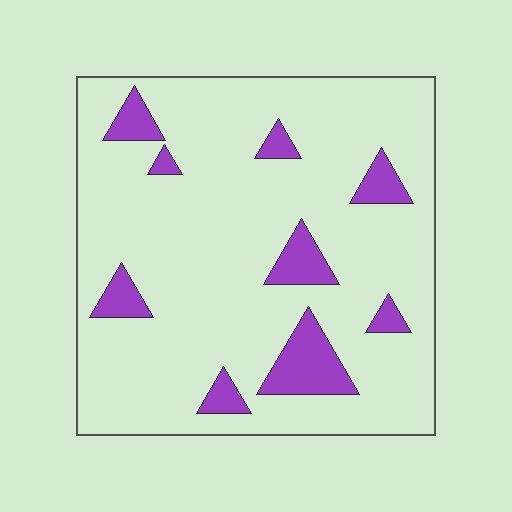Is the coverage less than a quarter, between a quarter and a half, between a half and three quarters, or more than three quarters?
Less than a quarter.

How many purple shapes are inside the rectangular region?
9.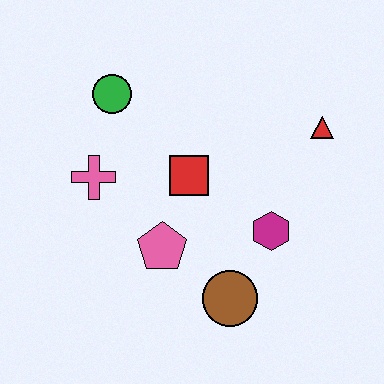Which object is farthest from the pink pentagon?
The red triangle is farthest from the pink pentagon.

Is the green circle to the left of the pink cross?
No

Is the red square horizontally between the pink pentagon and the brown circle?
Yes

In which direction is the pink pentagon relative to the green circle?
The pink pentagon is below the green circle.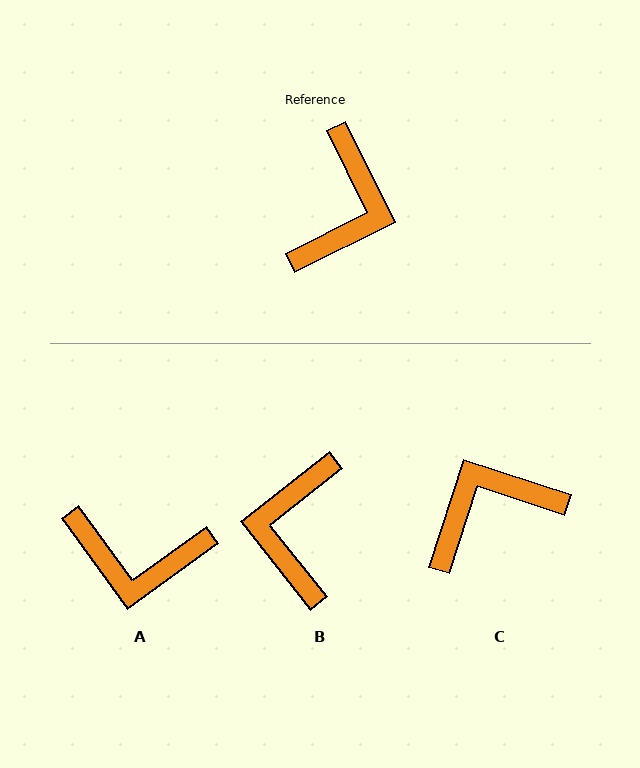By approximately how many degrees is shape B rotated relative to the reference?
Approximately 168 degrees clockwise.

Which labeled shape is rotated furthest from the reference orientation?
B, about 168 degrees away.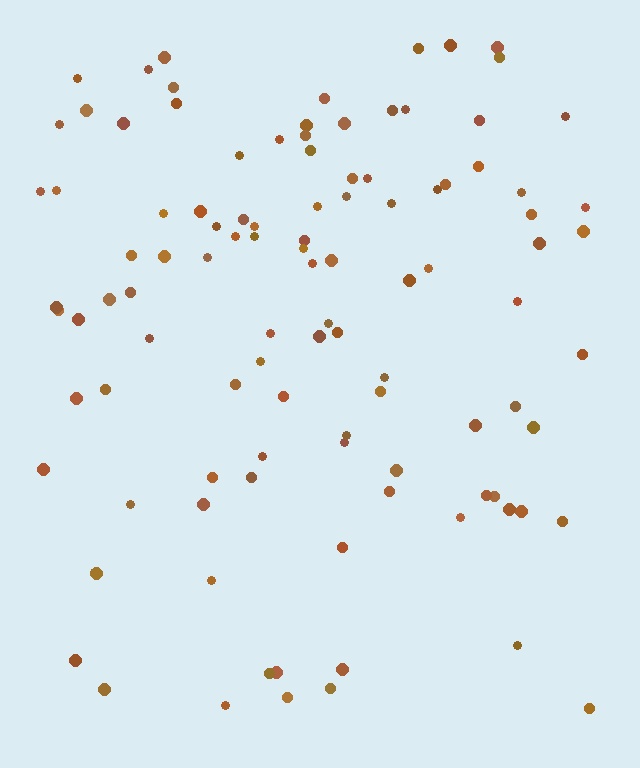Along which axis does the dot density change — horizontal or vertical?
Vertical.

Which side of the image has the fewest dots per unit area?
The bottom.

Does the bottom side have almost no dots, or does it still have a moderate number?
Still a moderate number, just noticeably fewer than the top.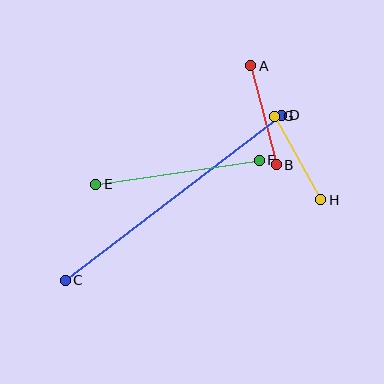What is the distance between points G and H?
The distance is approximately 95 pixels.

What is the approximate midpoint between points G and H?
The midpoint is at approximately (298, 158) pixels.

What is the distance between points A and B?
The distance is approximately 102 pixels.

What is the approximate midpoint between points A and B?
The midpoint is at approximately (264, 115) pixels.